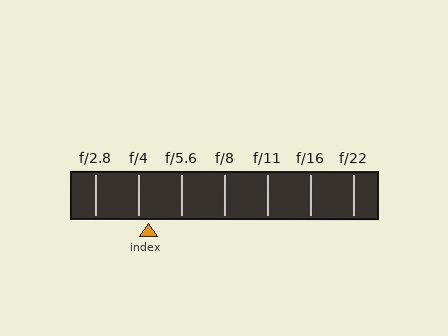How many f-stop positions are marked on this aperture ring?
There are 7 f-stop positions marked.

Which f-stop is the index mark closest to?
The index mark is closest to f/4.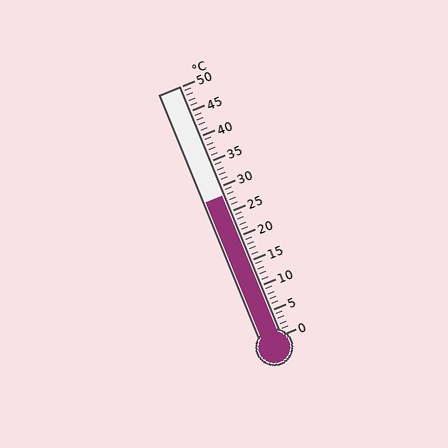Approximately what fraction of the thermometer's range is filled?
The thermometer is filled to approximately 55% of its range.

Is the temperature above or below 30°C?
The temperature is below 30°C.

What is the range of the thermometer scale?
The thermometer scale ranges from 0°C to 50°C.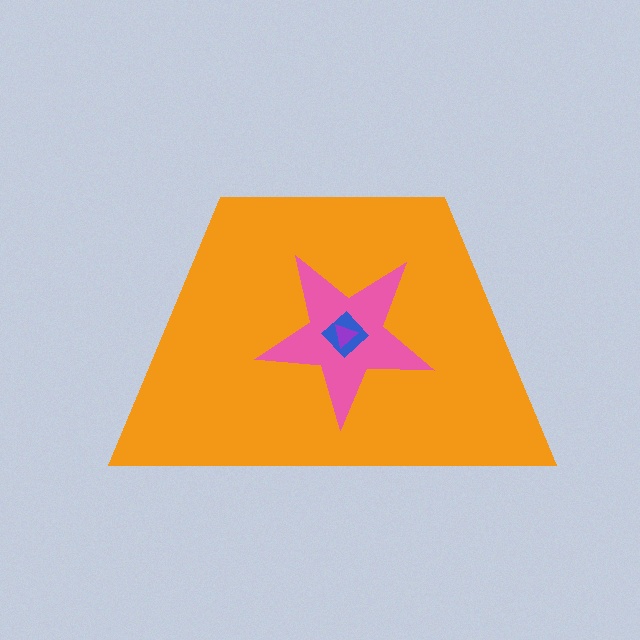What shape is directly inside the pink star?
The blue diamond.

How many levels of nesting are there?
4.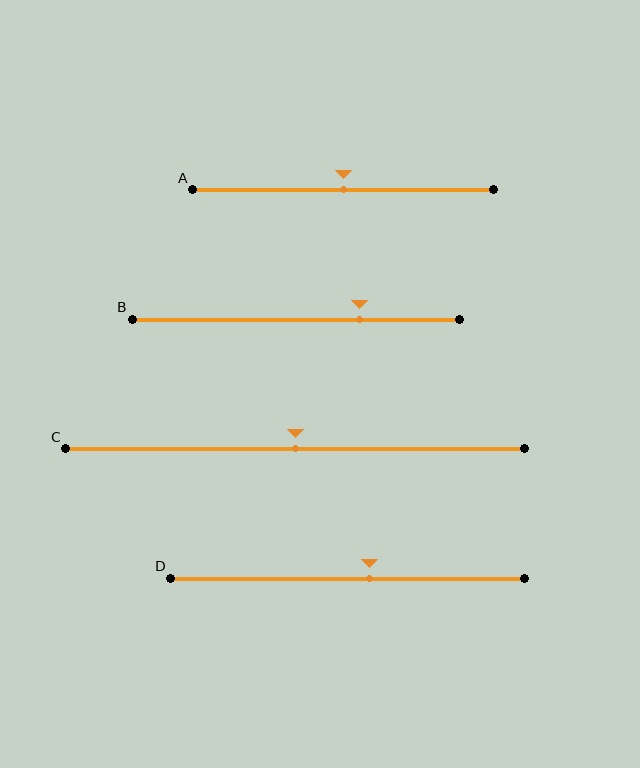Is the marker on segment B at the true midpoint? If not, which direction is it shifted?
No, the marker on segment B is shifted to the right by about 19% of the segment length.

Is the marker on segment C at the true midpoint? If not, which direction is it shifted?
Yes, the marker on segment C is at the true midpoint.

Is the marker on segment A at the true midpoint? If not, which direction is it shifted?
Yes, the marker on segment A is at the true midpoint.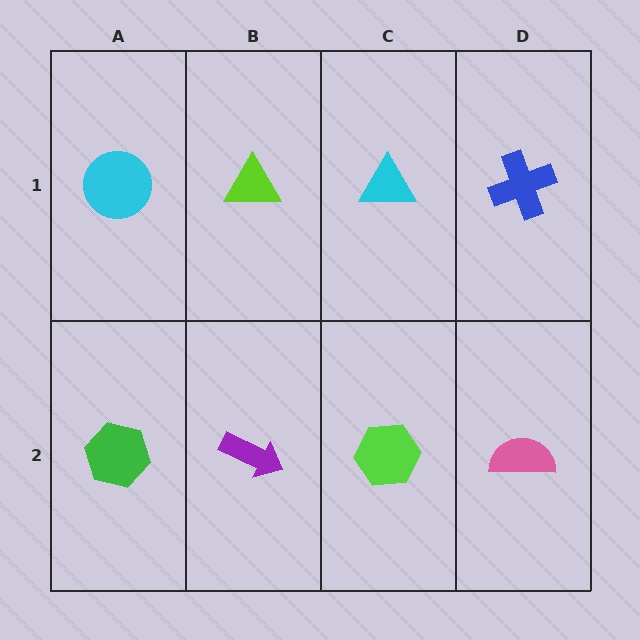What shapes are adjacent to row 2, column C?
A cyan triangle (row 1, column C), a purple arrow (row 2, column B), a pink semicircle (row 2, column D).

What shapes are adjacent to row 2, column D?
A blue cross (row 1, column D), a lime hexagon (row 2, column C).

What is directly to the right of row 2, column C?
A pink semicircle.